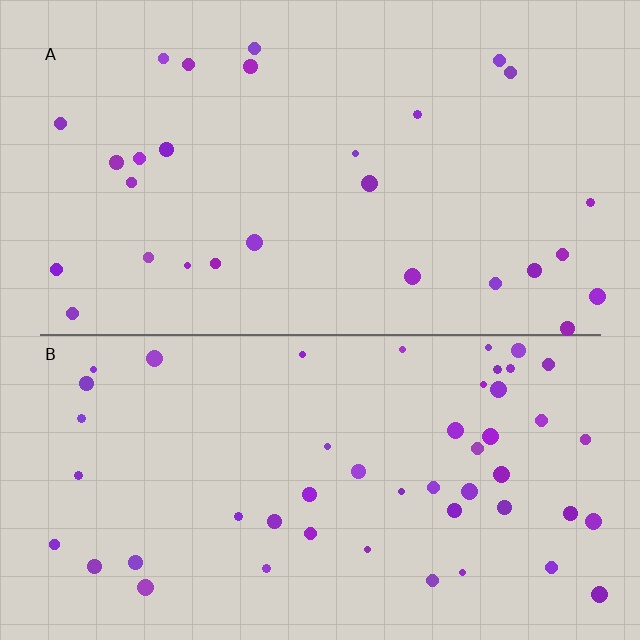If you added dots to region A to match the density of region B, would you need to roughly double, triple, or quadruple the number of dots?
Approximately double.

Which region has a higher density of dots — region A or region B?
B (the bottom).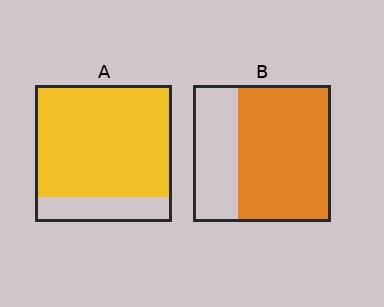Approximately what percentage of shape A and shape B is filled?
A is approximately 80% and B is approximately 65%.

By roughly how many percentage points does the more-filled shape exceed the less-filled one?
By roughly 15 percentage points (A over B).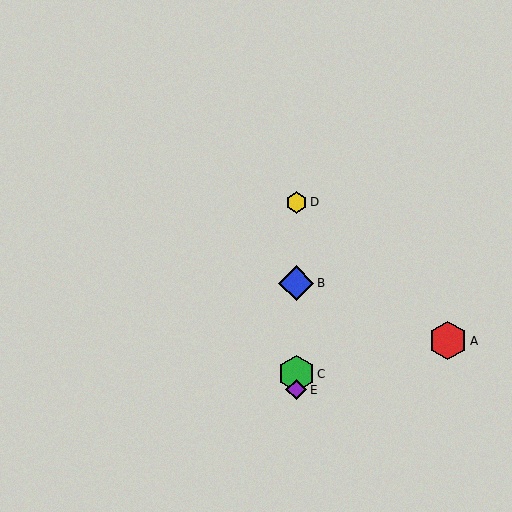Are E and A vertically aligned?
No, E is at x≈296 and A is at x≈448.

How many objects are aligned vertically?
4 objects (B, C, D, E) are aligned vertically.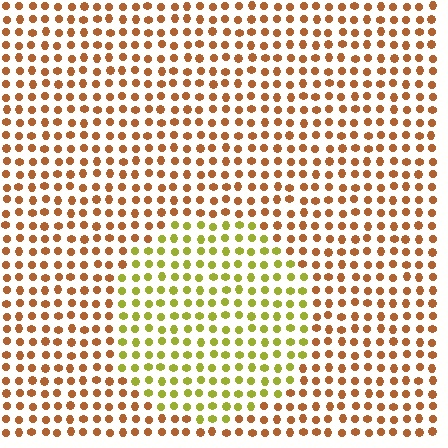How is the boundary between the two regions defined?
The boundary is defined purely by a slight shift in hue (about 48 degrees). Spacing, size, and orientation are identical on both sides.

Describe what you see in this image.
The image is filled with small brown elements in a uniform arrangement. A circle-shaped region is visible where the elements are tinted to a slightly different hue, forming a subtle color boundary.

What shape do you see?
I see a circle.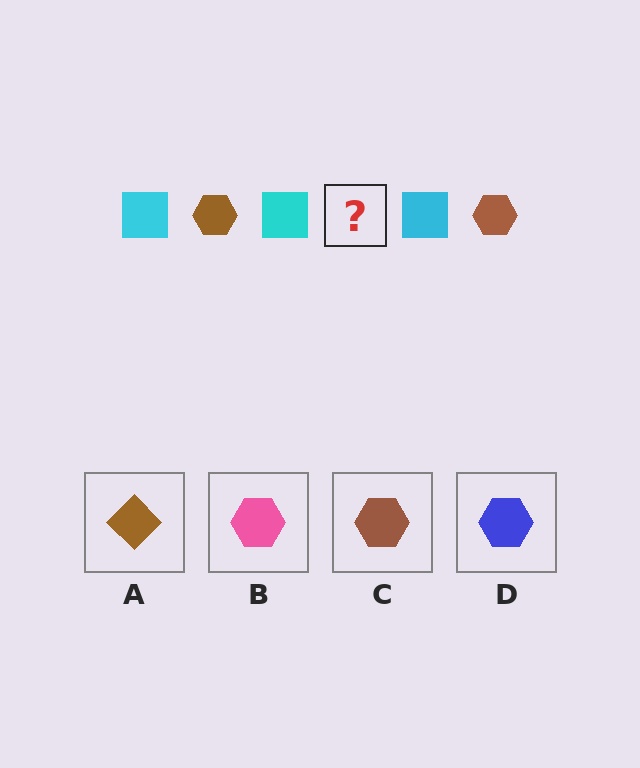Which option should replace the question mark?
Option C.